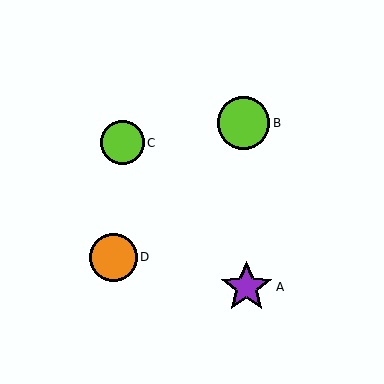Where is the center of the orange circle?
The center of the orange circle is at (113, 257).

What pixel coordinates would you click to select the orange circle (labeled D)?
Click at (113, 257) to select the orange circle D.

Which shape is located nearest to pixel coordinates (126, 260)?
The orange circle (labeled D) at (113, 257) is nearest to that location.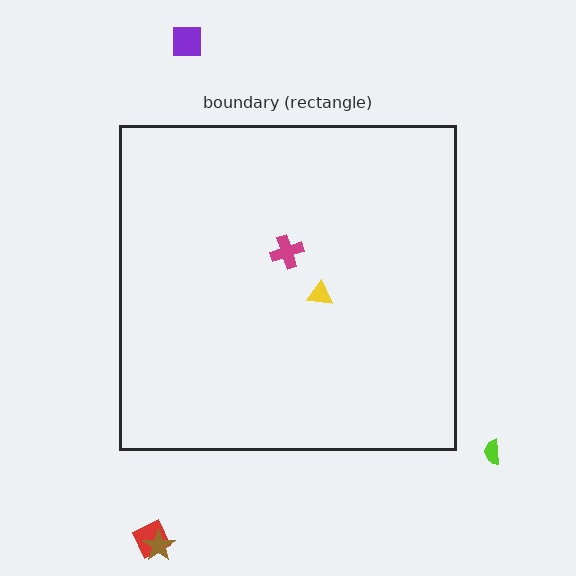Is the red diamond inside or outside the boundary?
Outside.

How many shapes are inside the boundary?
2 inside, 4 outside.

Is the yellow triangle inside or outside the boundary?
Inside.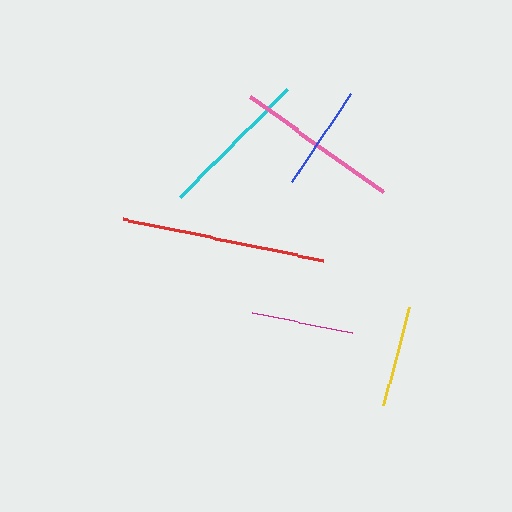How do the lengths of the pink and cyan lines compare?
The pink and cyan lines are approximately the same length.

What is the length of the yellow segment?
The yellow segment is approximately 101 pixels long.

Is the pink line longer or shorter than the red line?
The red line is longer than the pink line.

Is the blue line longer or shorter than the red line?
The red line is longer than the blue line.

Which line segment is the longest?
The red line is the longest at approximately 204 pixels.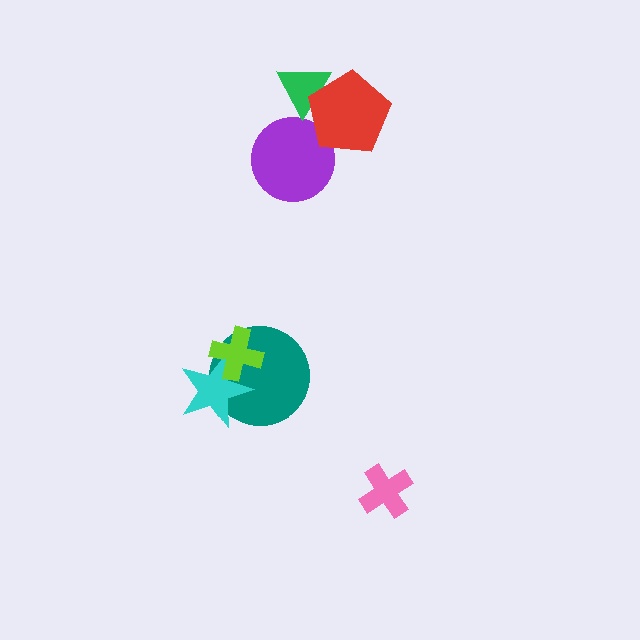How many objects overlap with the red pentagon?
2 objects overlap with the red pentagon.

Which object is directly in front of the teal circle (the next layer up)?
The cyan star is directly in front of the teal circle.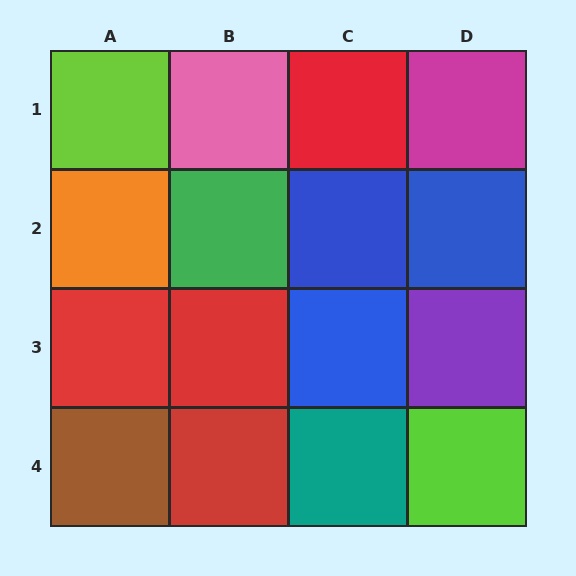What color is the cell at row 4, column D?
Lime.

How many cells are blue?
3 cells are blue.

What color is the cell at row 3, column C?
Blue.